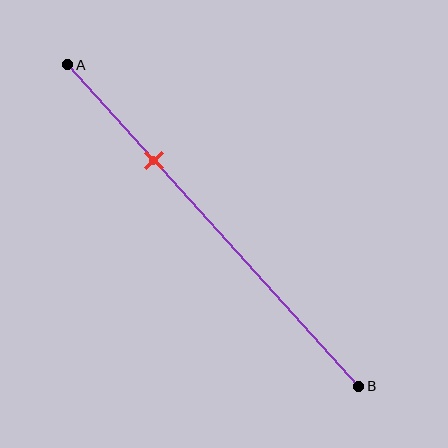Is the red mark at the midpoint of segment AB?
No, the mark is at about 30% from A, not at the 50% midpoint.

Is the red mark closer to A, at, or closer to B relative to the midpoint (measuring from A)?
The red mark is closer to point A than the midpoint of segment AB.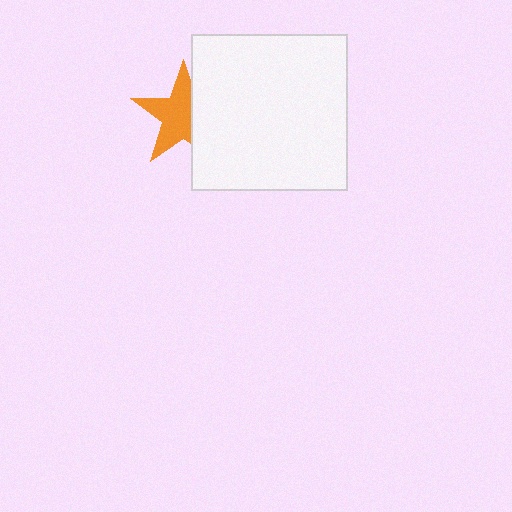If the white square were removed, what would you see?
You would see the complete orange star.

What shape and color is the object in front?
The object in front is a white square.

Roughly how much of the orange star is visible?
About half of it is visible (roughly 65%).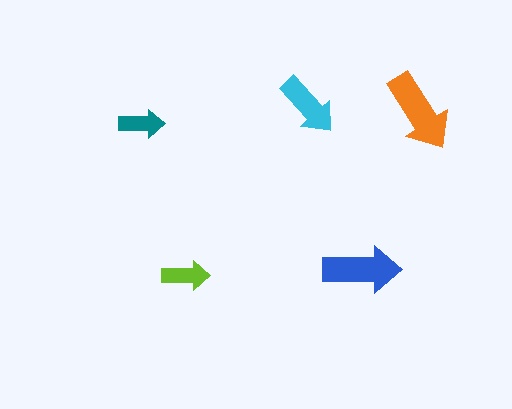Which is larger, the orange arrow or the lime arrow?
The orange one.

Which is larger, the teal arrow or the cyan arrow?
The cyan one.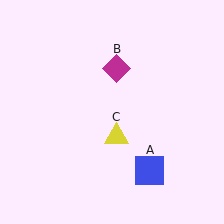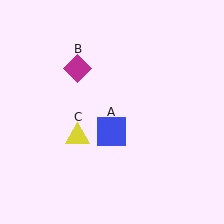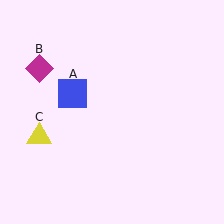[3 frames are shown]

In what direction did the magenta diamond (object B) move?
The magenta diamond (object B) moved left.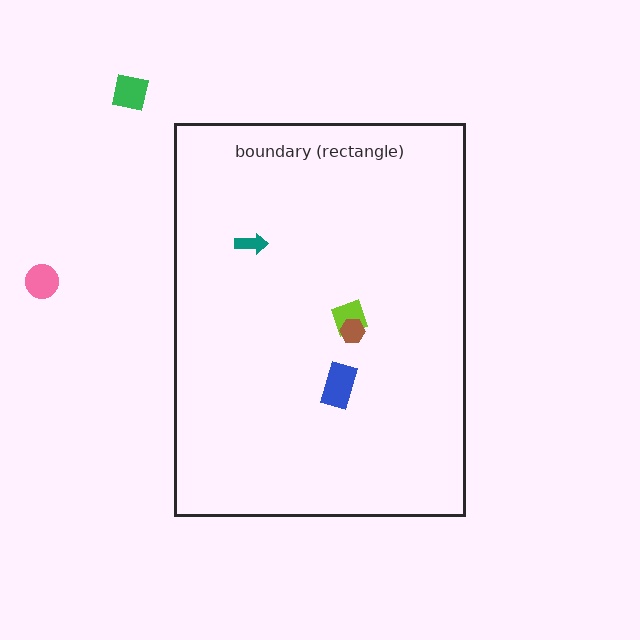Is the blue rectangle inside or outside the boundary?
Inside.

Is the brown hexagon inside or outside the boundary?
Inside.